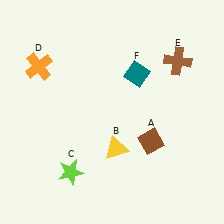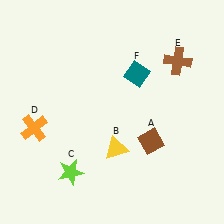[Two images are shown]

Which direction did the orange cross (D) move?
The orange cross (D) moved down.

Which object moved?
The orange cross (D) moved down.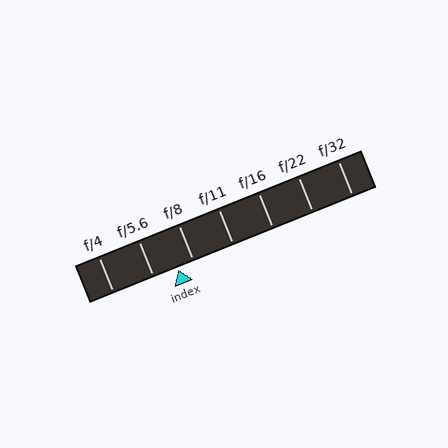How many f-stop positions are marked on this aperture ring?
There are 7 f-stop positions marked.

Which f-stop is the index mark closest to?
The index mark is closest to f/8.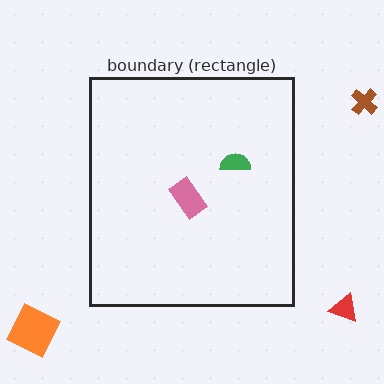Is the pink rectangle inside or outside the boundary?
Inside.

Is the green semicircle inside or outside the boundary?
Inside.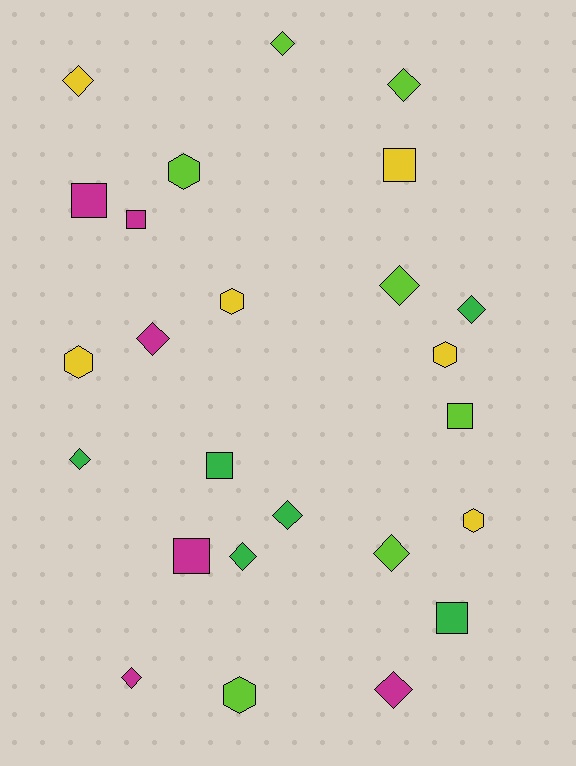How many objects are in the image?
There are 25 objects.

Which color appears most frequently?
Lime, with 7 objects.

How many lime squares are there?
There is 1 lime square.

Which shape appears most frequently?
Diamond, with 12 objects.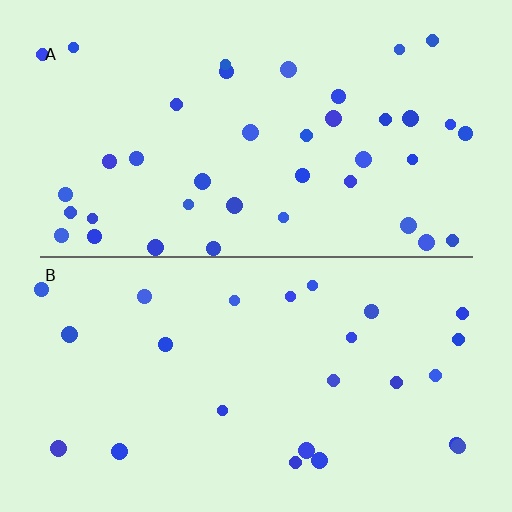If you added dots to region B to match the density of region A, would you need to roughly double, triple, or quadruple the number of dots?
Approximately double.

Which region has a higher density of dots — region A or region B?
A (the top).